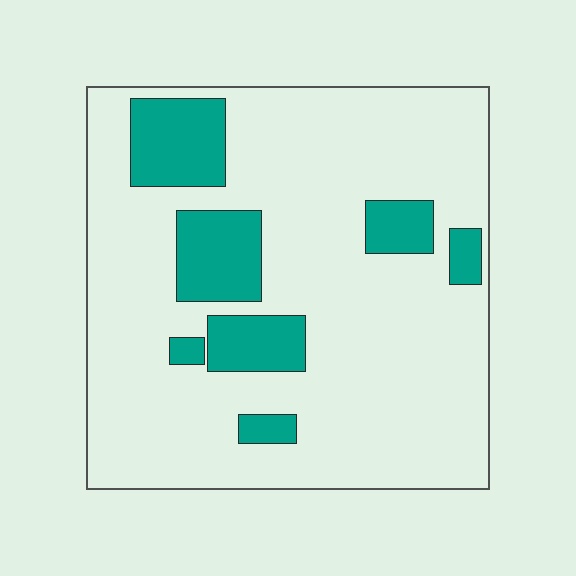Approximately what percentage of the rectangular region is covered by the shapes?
Approximately 20%.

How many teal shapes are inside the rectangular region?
7.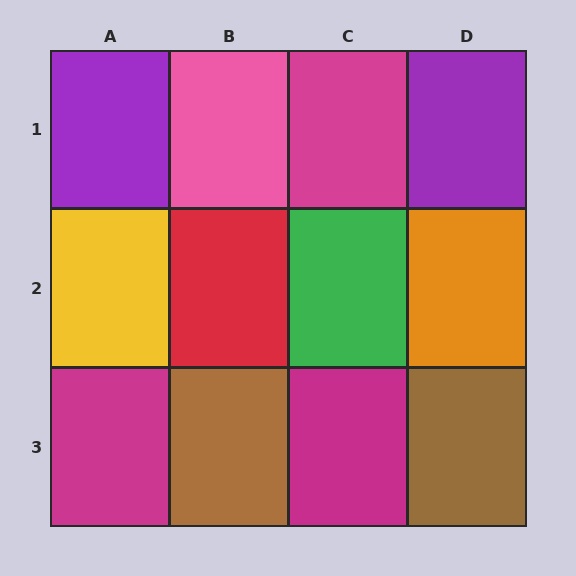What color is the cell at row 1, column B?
Pink.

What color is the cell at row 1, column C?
Magenta.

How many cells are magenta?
3 cells are magenta.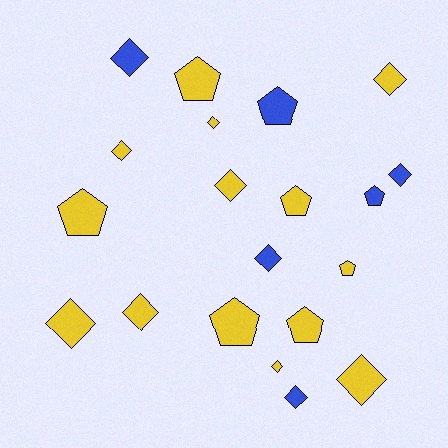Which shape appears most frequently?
Diamond, with 12 objects.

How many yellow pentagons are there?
There are 6 yellow pentagons.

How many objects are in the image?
There are 20 objects.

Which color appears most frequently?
Yellow, with 14 objects.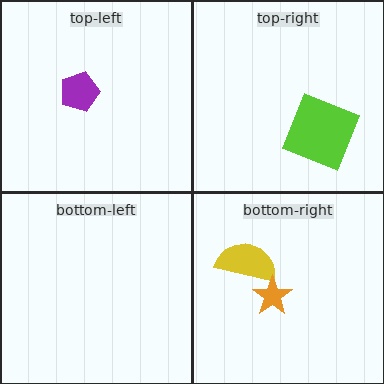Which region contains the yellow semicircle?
The bottom-right region.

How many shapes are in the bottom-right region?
2.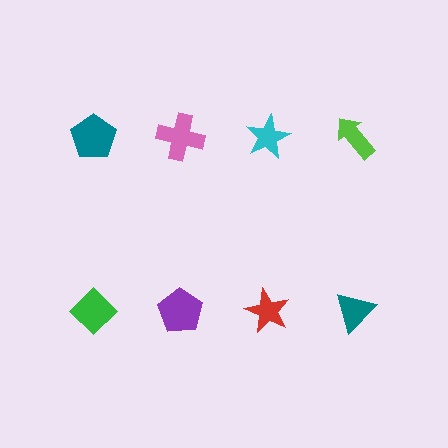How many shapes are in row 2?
4 shapes.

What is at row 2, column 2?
A purple pentagon.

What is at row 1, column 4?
A lime arrow.